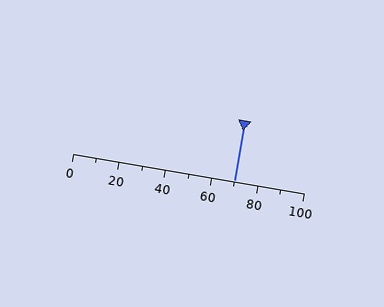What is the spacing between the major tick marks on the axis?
The major ticks are spaced 20 apart.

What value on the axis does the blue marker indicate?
The marker indicates approximately 70.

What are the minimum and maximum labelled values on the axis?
The axis runs from 0 to 100.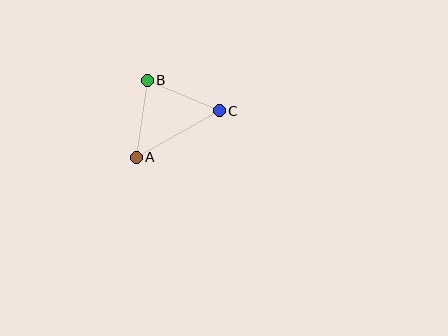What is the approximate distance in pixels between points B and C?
The distance between B and C is approximately 78 pixels.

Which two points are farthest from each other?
Points A and C are farthest from each other.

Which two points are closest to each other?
Points A and B are closest to each other.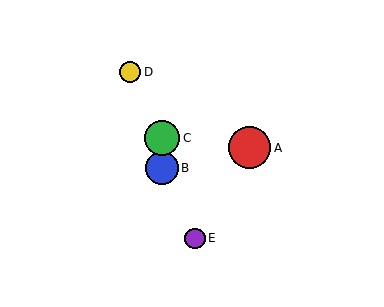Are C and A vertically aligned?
No, C is at x≈162 and A is at x≈250.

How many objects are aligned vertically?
2 objects (B, C) are aligned vertically.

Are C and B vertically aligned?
Yes, both are at x≈162.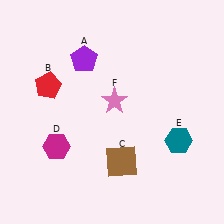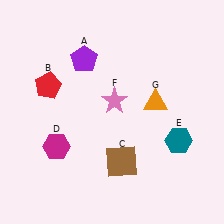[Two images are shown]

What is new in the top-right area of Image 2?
An orange triangle (G) was added in the top-right area of Image 2.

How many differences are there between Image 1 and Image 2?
There is 1 difference between the two images.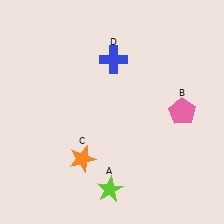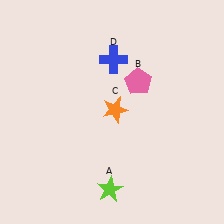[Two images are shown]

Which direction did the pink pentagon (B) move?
The pink pentagon (B) moved left.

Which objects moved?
The objects that moved are: the pink pentagon (B), the orange star (C).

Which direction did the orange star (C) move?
The orange star (C) moved up.